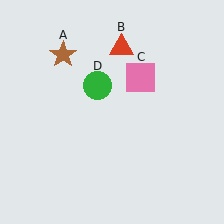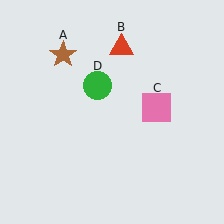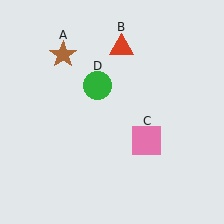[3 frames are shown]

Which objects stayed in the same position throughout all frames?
Brown star (object A) and red triangle (object B) and green circle (object D) remained stationary.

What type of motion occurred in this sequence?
The pink square (object C) rotated clockwise around the center of the scene.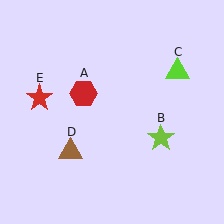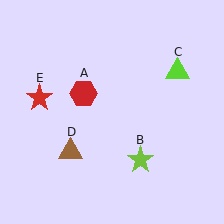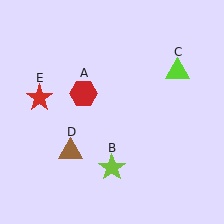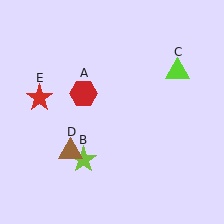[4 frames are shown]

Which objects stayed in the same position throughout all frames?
Red hexagon (object A) and lime triangle (object C) and brown triangle (object D) and red star (object E) remained stationary.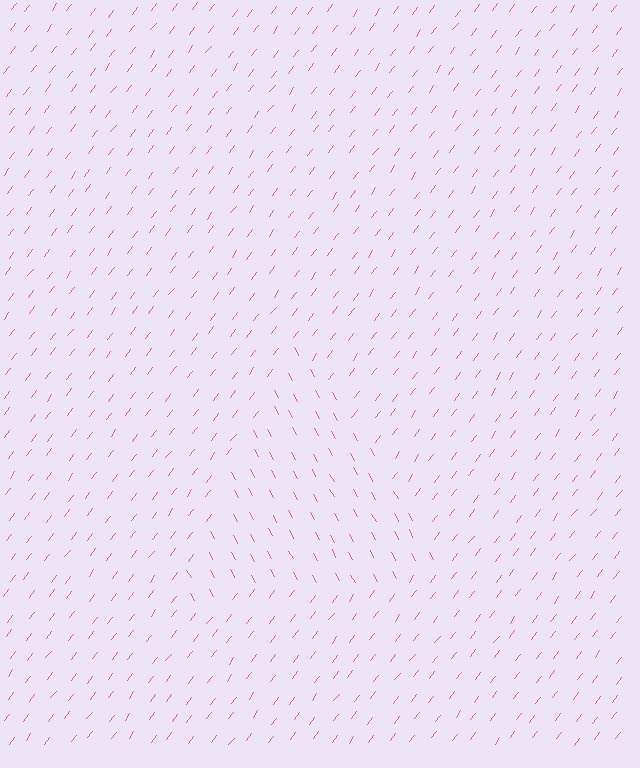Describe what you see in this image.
The image is filled with small pink line segments. A triangle region in the image has lines oriented differently from the surrounding lines, creating a visible texture boundary.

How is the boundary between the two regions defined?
The boundary is defined purely by a change in line orientation (approximately 66 degrees difference). All lines are the same color and thickness.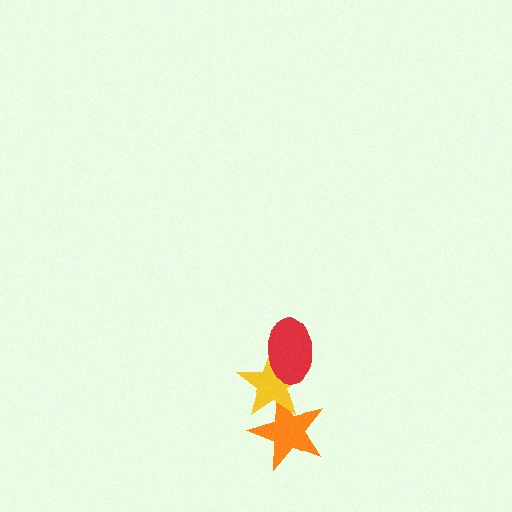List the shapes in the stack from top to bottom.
From top to bottom: the red ellipse, the yellow star, the orange star.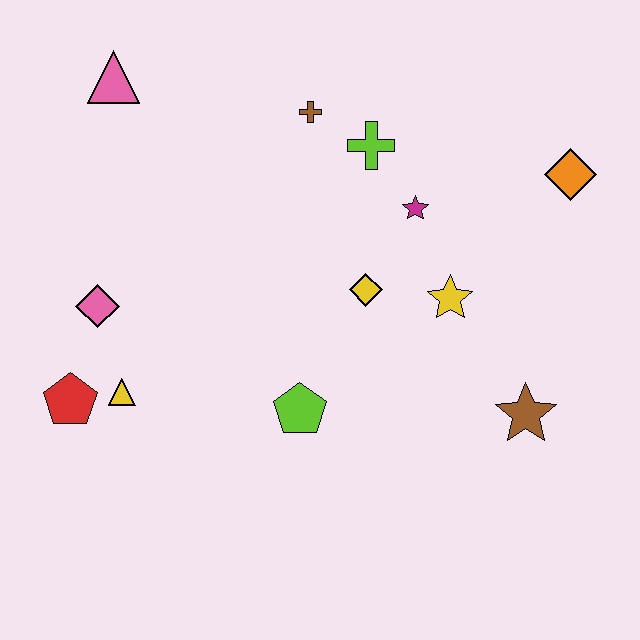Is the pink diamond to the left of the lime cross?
Yes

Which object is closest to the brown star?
The yellow star is closest to the brown star.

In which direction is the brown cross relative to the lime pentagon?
The brown cross is above the lime pentagon.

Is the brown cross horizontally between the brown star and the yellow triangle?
Yes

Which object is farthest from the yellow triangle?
The orange diamond is farthest from the yellow triangle.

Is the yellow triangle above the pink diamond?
No